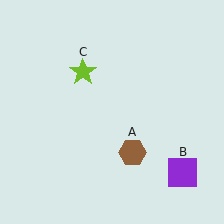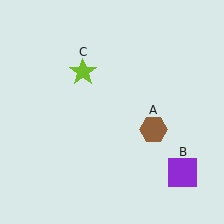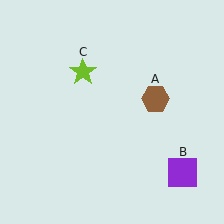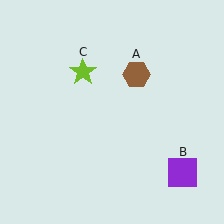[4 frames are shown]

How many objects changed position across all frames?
1 object changed position: brown hexagon (object A).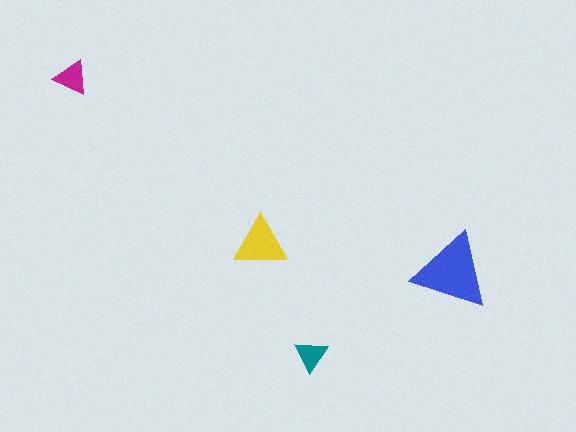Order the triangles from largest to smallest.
the blue one, the yellow one, the magenta one, the teal one.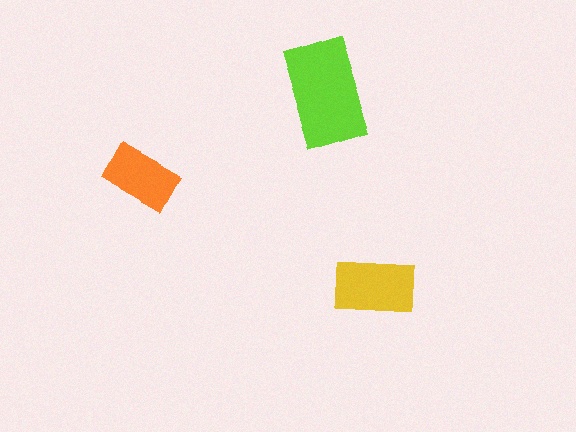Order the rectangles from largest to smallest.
the lime one, the yellow one, the orange one.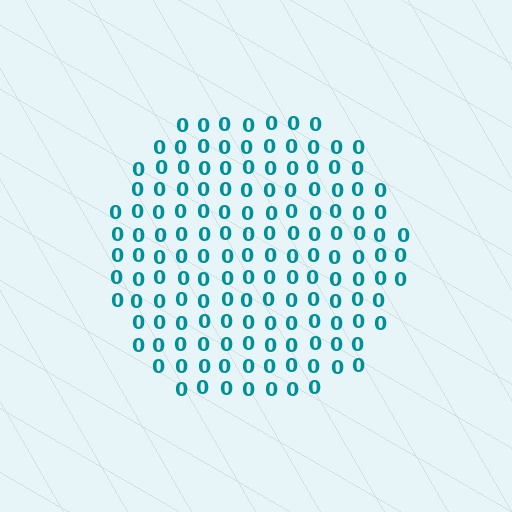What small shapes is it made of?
It is made of small digit 0's.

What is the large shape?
The large shape is a circle.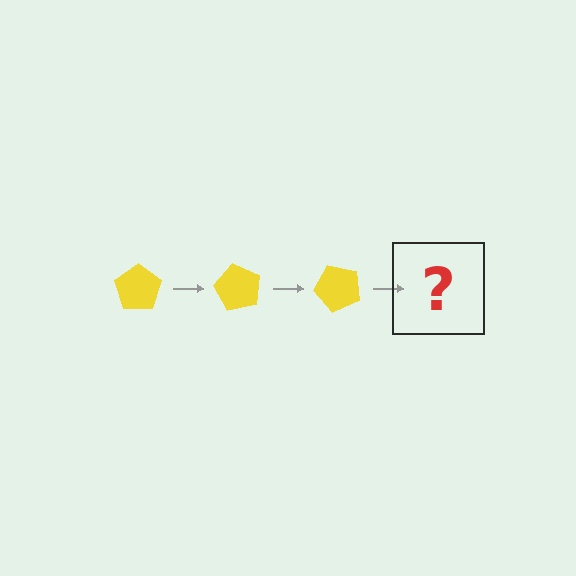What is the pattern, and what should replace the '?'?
The pattern is that the pentagon rotates 60 degrees each step. The '?' should be a yellow pentagon rotated 180 degrees.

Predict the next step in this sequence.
The next step is a yellow pentagon rotated 180 degrees.